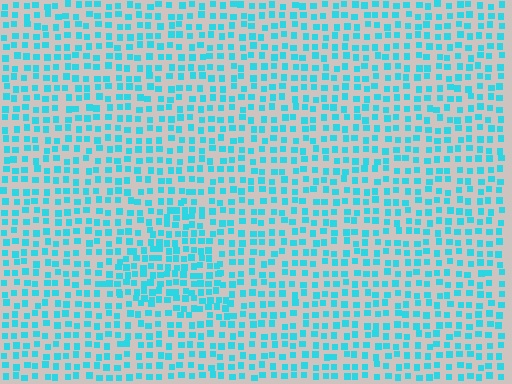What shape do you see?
I see a triangle.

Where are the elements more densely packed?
The elements are more densely packed inside the triangle boundary.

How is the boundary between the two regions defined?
The boundary is defined by a change in element density (approximately 1.6x ratio). All elements are the same color, size, and shape.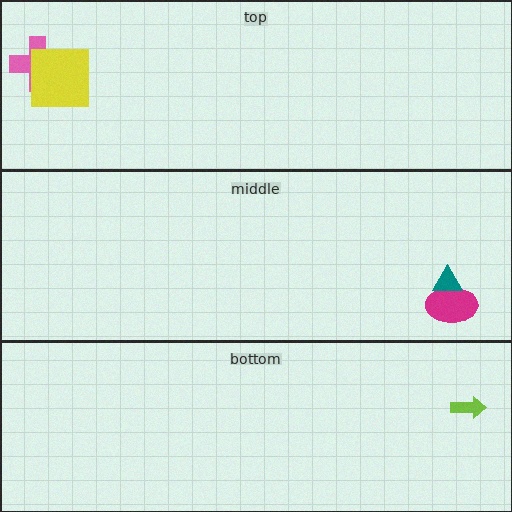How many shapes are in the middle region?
2.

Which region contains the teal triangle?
The middle region.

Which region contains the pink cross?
The top region.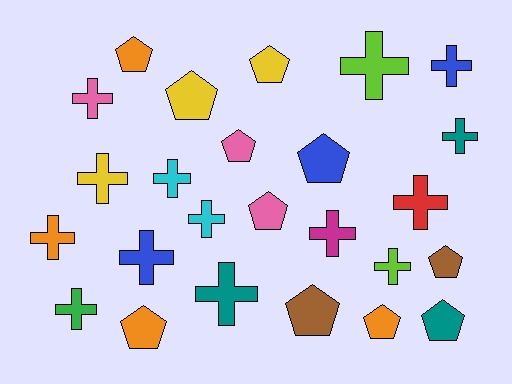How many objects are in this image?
There are 25 objects.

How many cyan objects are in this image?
There are 2 cyan objects.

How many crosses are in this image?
There are 14 crosses.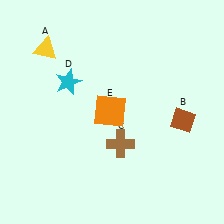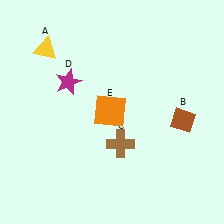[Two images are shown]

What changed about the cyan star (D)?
In Image 1, D is cyan. In Image 2, it changed to magenta.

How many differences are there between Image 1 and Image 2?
There is 1 difference between the two images.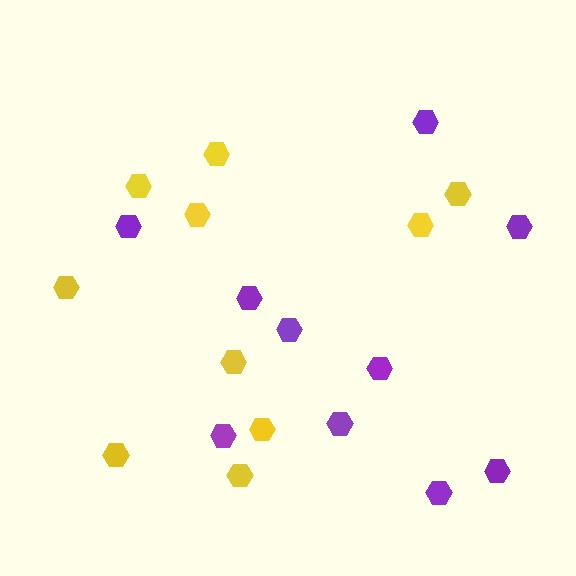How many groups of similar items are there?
There are 2 groups: one group of purple hexagons (10) and one group of yellow hexagons (10).